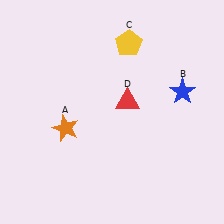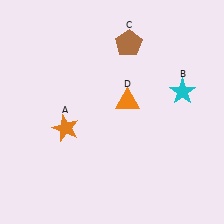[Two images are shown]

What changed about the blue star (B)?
In Image 1, B is blue. In Image 2, it changed to cyan.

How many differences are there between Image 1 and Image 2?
There are 3 differences between the two images.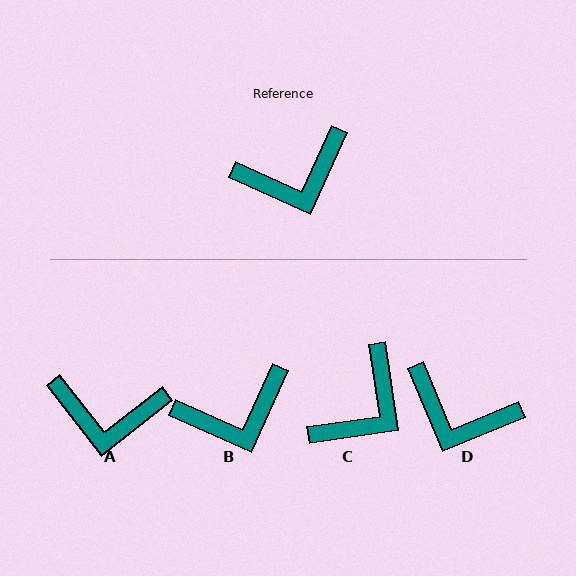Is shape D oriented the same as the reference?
No, it is off by about 43 degrees.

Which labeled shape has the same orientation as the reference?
B.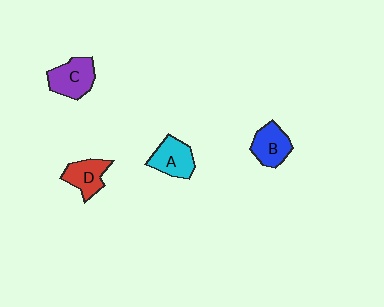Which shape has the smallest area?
Shape D (red).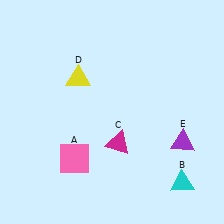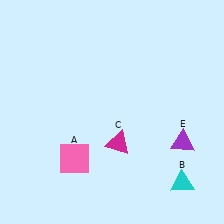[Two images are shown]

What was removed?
The yellow triangle (D) was removed in Image 2.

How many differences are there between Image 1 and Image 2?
There is 1 difference between the two images.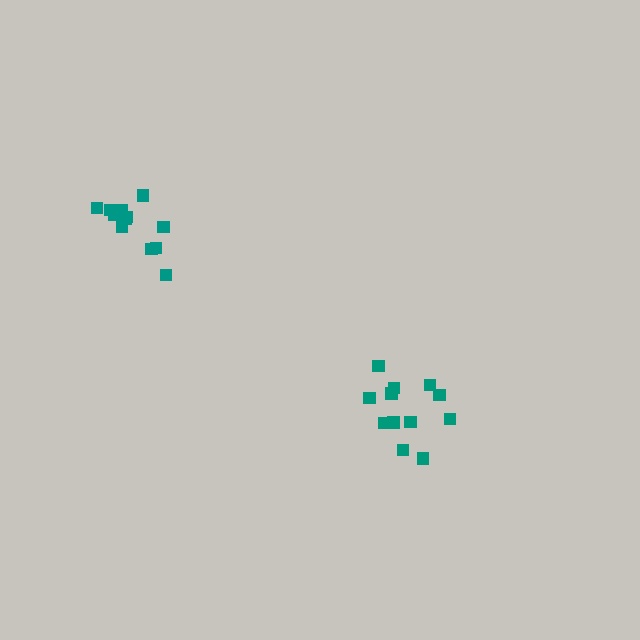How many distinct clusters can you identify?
There are 2 distinct clusters.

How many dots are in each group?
Group 1: 12 dots, Group 2: 13 dots (25 total).